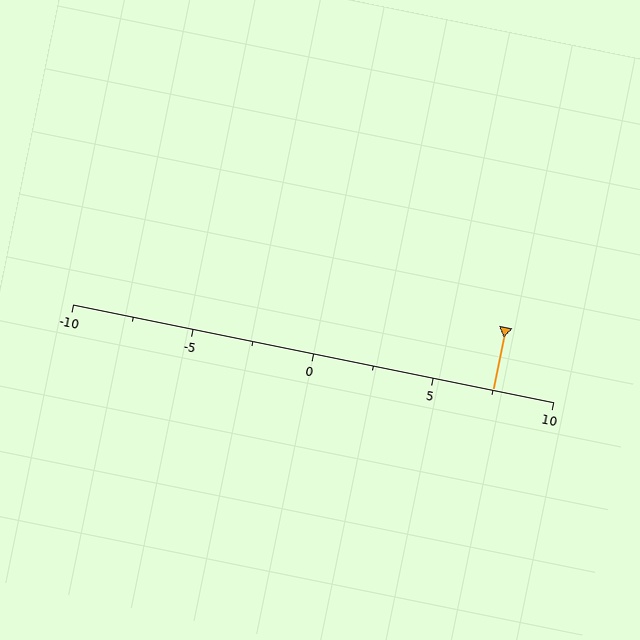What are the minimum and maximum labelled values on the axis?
The axis runs from -10 to 10.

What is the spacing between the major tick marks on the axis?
The major ticks are spaced 5 apart.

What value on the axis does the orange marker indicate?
The marker indicates approximately 7.5.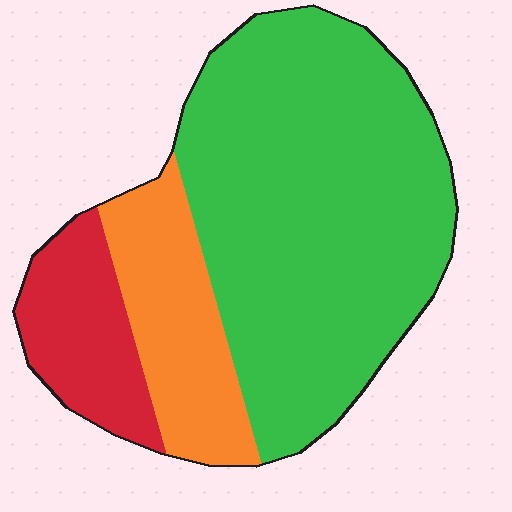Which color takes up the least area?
Red, at roughly 15%.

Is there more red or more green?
Green.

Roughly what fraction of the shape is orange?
Orange takes up less than a quarter of the shape.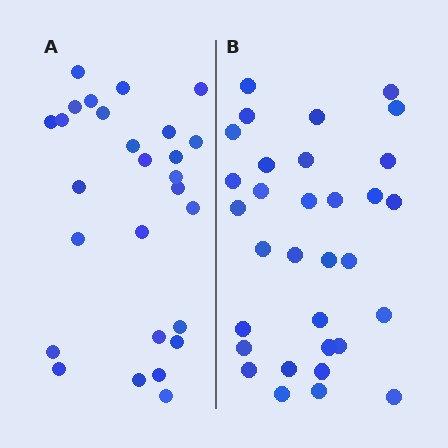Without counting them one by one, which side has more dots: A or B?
Region B (the right region) has more dots.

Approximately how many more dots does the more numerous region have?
Region B has about 5 more dots than region A.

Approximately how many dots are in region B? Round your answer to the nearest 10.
About 30 dots. (The exact count is 32, which rounds to 30.)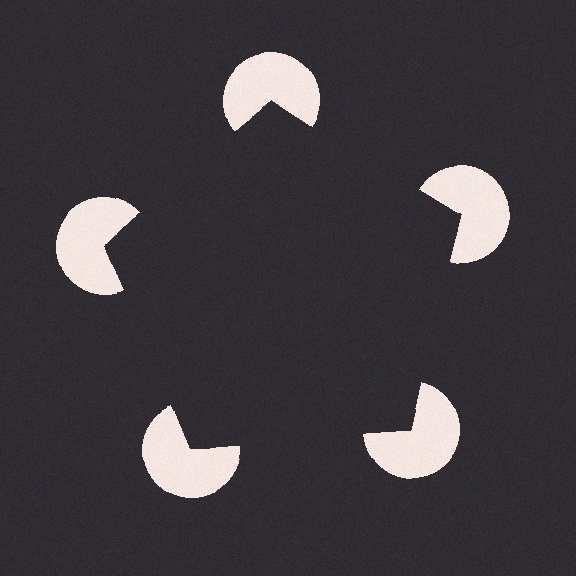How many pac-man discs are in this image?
There are 5 — one at each vertex of the illusory pentagon.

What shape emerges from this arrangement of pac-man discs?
An illusory pentagon — its edges are inferred from the aligned wedge cuts in the pac-man discs, not physically drawn.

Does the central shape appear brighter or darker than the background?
It typically appears slightly darker than the background, even though no actual brightness change is drawn.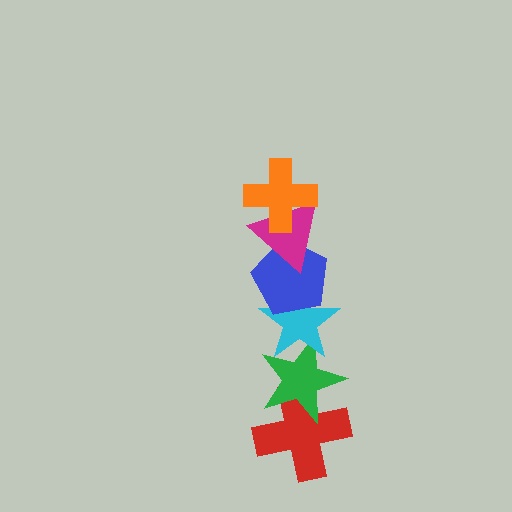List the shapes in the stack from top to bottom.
From top to bottom: the orange cross, the magenta triangle, the blue pentagon, the cyan star, the green star, the red cross.